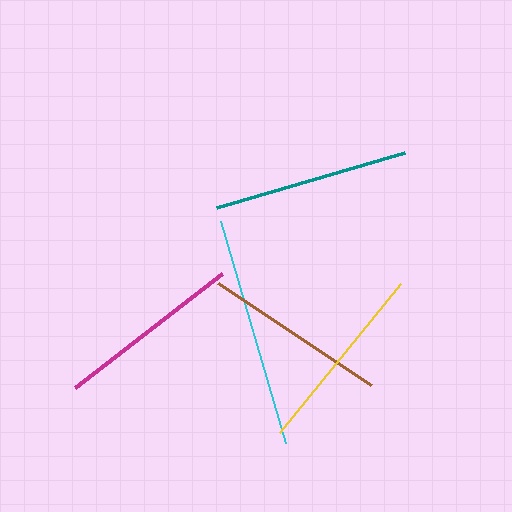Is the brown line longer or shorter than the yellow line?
The yellow line is longer than the brown line.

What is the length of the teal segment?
The teal segment is approximately 196 pixels long.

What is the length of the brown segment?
The brown segment is approximately 184 pixels long.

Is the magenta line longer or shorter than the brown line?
The magenta line is longer than the brown line.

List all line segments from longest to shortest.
From longest to shortest: cyan, teal, yellow, magenta, brown.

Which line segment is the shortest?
The brown line is the shortest at approximately 184 pixels.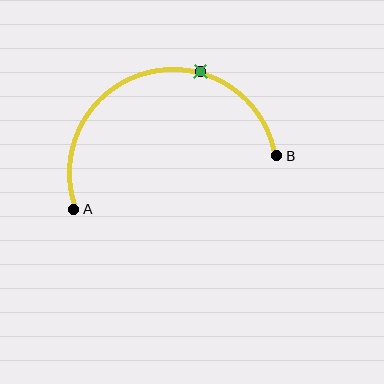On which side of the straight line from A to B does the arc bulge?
The arc bulges above the straight line connecting A and B.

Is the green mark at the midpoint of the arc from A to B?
No. The green mark lies on the arc but is closer to endpoint B. The arc midpoint would be at the point on the curve equidistant along the arc from both A and B.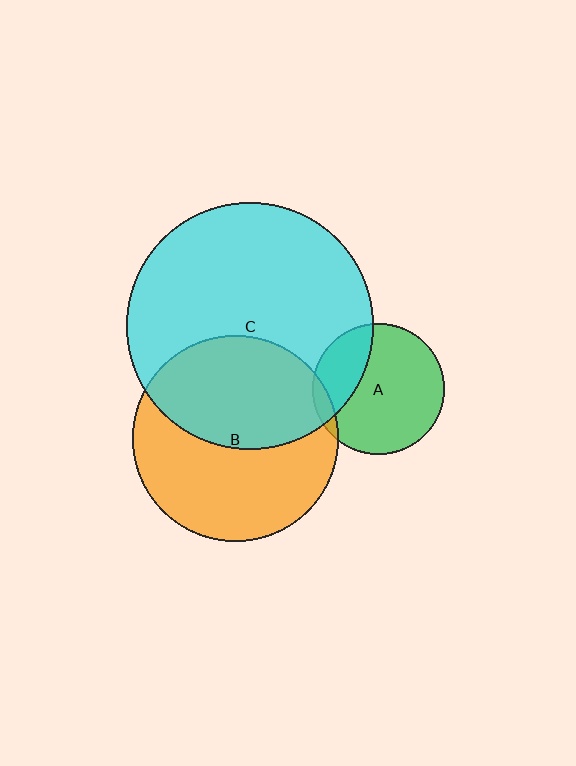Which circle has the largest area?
Circle C (cyan).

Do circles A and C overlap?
Yes.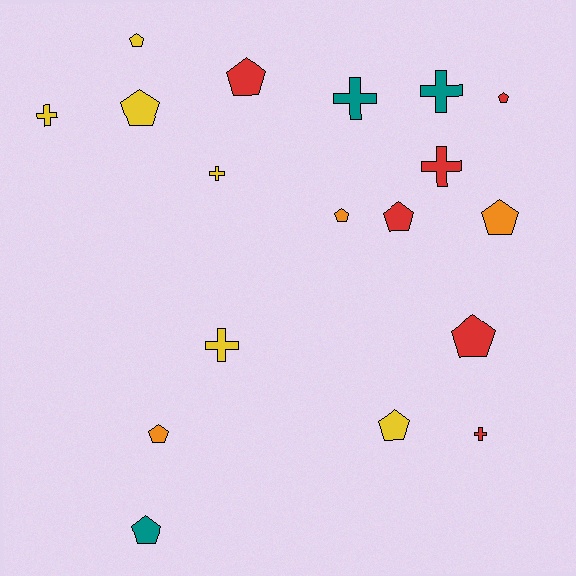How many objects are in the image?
There are 18 objects.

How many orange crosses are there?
There are no orange crosses.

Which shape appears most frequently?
Pentagon, with 11 objects.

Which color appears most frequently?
Yellow, with 6 objects.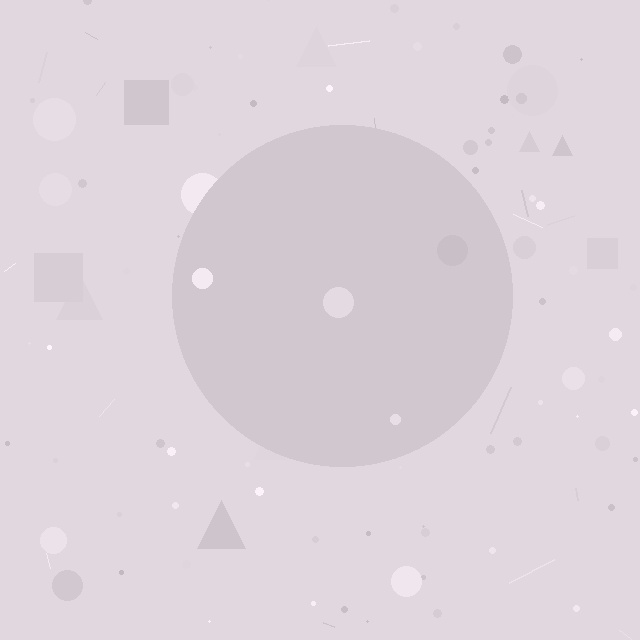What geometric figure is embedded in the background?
A circle is embedded in the background.